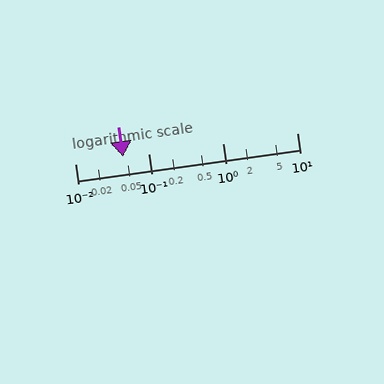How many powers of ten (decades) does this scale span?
The scale spans 3 decades, from 0.01 to 10.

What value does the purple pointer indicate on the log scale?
The pointer indicates approximately 0.044.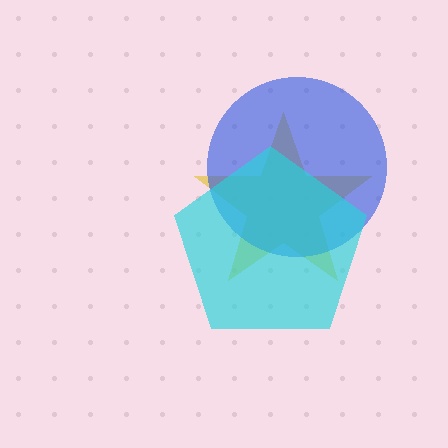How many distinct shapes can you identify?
There are 3 distinct shapes: a yellow star, a blue circle, a cyan pentagon.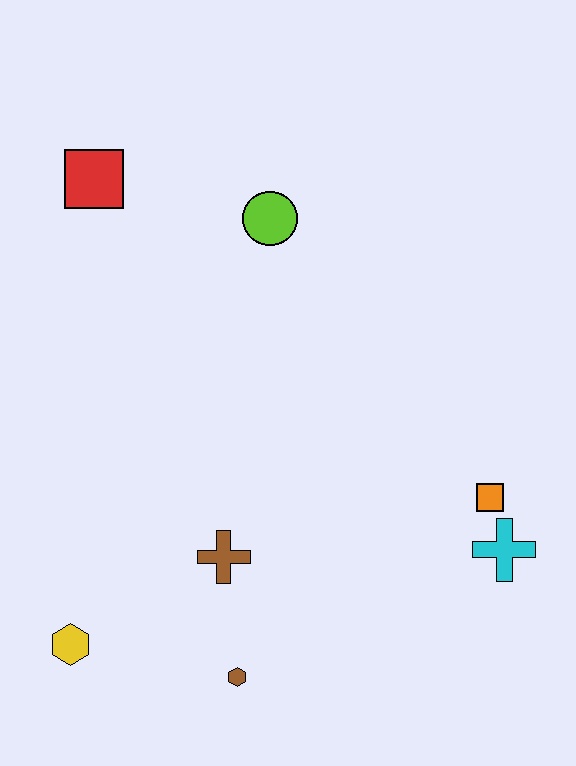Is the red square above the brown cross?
Yes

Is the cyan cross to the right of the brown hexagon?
Yes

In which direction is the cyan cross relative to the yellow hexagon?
The cyan cross is to the right of the yellow hexagon.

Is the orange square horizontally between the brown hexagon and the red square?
No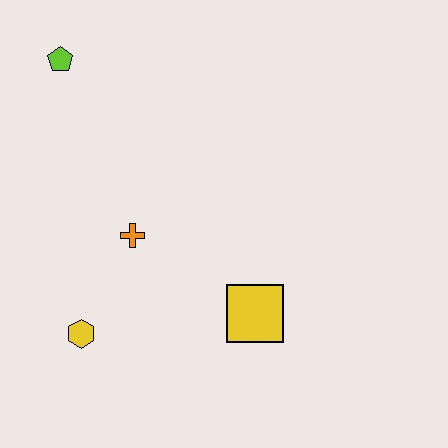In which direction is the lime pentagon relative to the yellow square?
The lime pentagon is above the yellow square.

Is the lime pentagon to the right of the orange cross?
No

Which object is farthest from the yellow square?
The lime pentagon is farthest from the yellow square.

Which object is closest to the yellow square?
The orange cross is closest to the yellow square.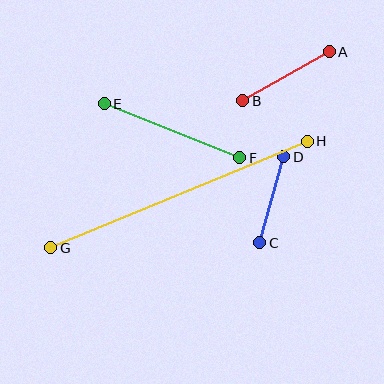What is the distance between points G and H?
The distance is approximately 278 pixels.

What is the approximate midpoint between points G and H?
The midpoint is at approximately (179, 195) pixels.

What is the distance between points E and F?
The distance is approximately 146 pixels.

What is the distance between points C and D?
The distance is approximately 89 pixels.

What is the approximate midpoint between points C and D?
The midpoint is at approximately (272, 200) pixels.